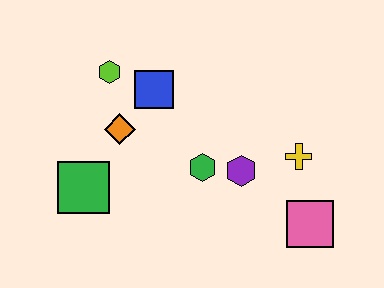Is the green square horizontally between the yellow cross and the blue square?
No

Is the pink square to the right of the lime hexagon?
Yes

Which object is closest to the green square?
The orange diamond is closest to the green square.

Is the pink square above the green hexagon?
No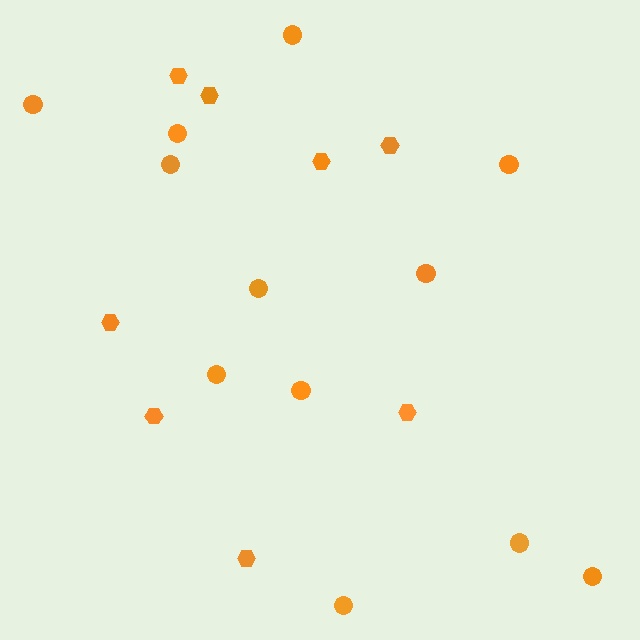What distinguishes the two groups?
There are 2 groups: one group of hexagons (8) and one group of circles (12).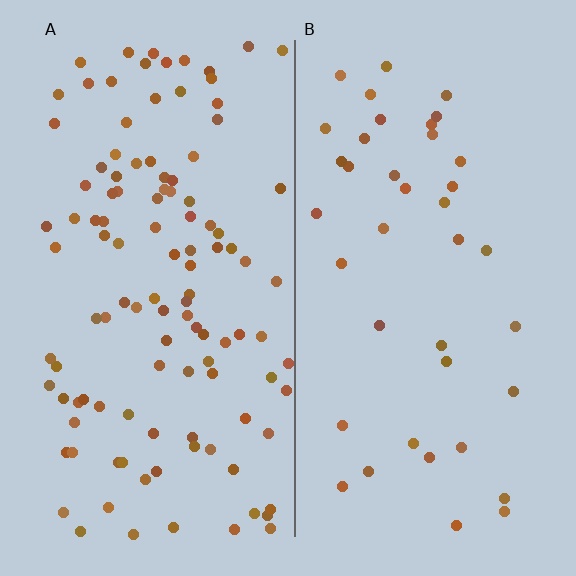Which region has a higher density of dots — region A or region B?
A (the left).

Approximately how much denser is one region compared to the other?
Approximately 2.8× — region A over region B.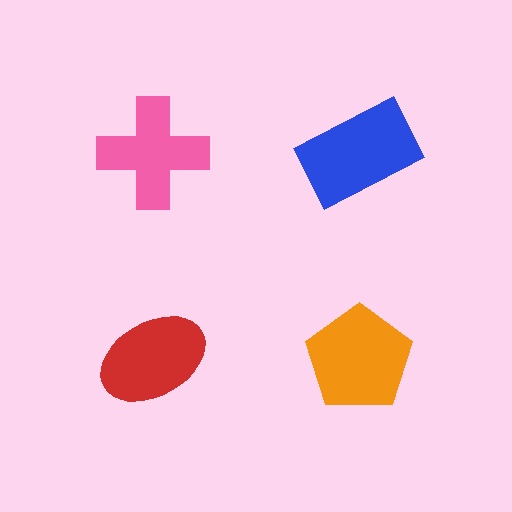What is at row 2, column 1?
A red ellipse.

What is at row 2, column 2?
An orange pentagon.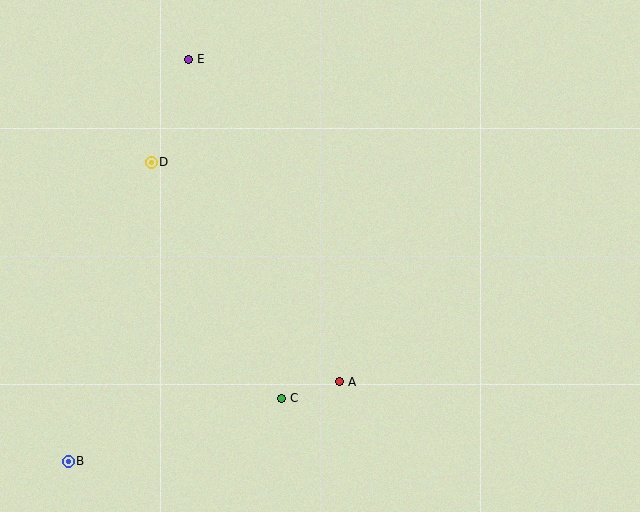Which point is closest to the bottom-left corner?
Point B is closest to the bottom-left corner.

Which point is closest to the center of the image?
Point A at (340, 382) is closest to the center.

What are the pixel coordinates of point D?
Point D is at (151, 162).